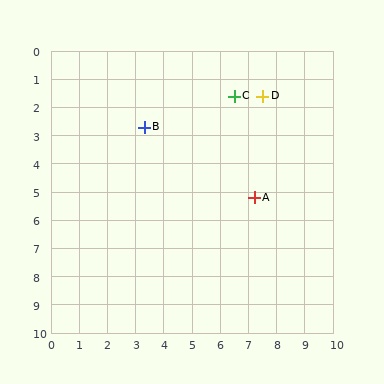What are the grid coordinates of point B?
Point B is at approximately (3.3, 2.7).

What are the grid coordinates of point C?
Point C is at approximately (6.5, 1.6).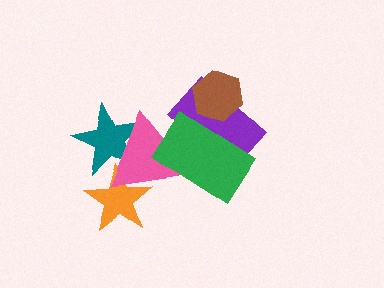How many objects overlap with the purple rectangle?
3 objects overlap with the purple rectangle.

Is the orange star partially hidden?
Yes, it is partially covered by another shape.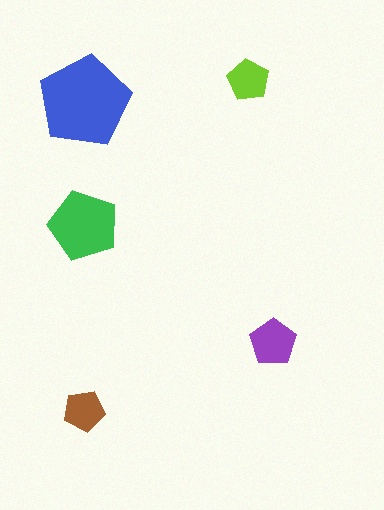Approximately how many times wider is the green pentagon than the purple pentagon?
About 1.5 times wider.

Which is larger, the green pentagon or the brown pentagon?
The green one.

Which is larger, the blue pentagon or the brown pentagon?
The blue one.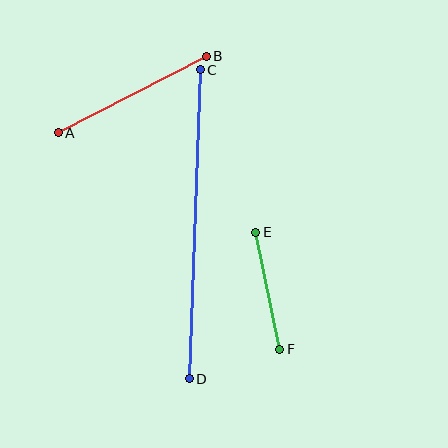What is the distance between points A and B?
The distance is approximately 167 pixels.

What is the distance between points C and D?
The distance is approximately 309 pixels.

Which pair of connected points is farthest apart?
Points C and D are farthest apart.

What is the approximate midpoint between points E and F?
The midpoint is at approximately (268, 291) pixels.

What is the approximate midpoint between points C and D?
The midpoint is at approximately (195, 224) pixels.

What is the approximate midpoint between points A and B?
The midpoint is at approximately (132, 95) pixels.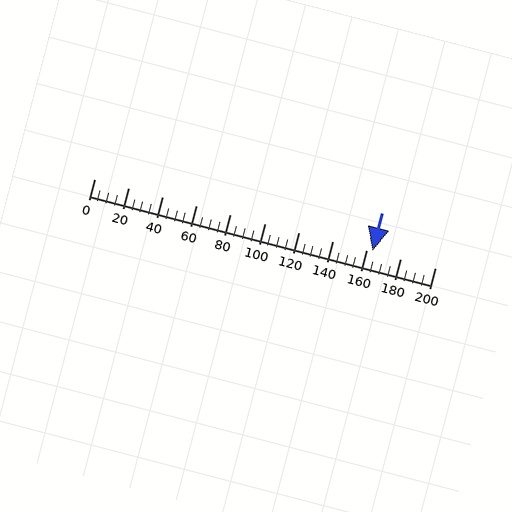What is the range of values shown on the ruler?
The ruler shows values from 0 to 200.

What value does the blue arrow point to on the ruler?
The blue arrow points to approximately 164.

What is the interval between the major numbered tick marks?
The major tick marks are spaced 20 units apart.